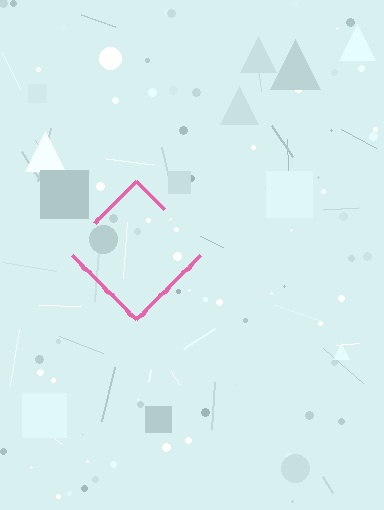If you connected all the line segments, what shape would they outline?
They would outline a diamond.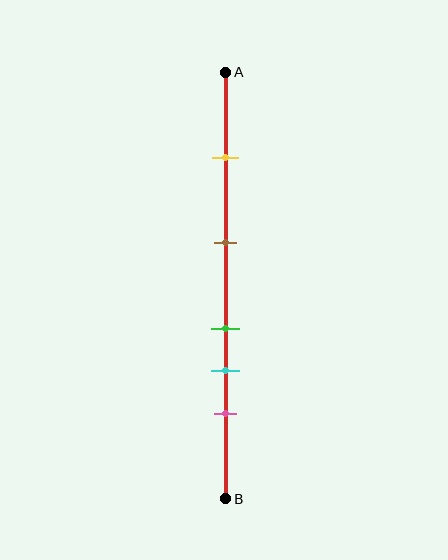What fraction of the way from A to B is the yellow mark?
The yellow mark is approximately 20% (0.2) of the way from A to B.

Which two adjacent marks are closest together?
The green and cyan marks are the closest adjacent pair.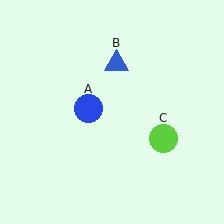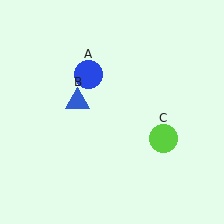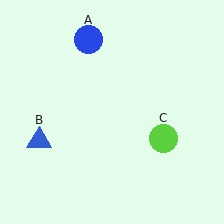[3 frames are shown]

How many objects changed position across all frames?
2 objects changed position: blue circle (object A), blue triangle (object B).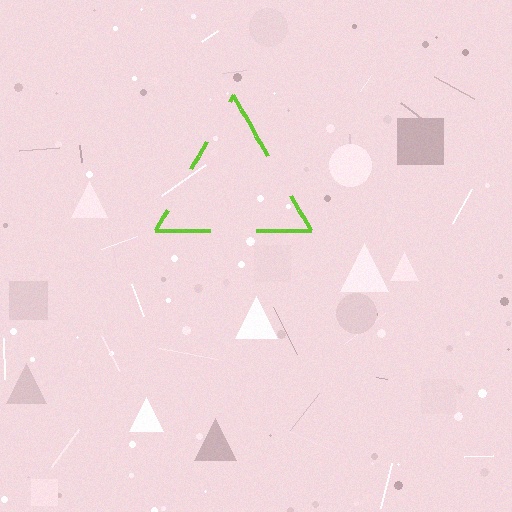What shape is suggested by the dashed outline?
The dashed outline suggests a triangle.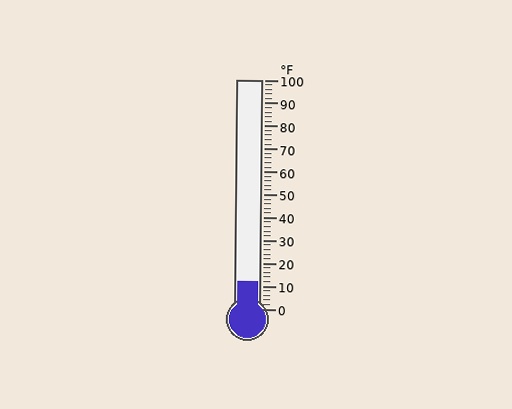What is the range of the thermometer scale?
The thermometer scale ranges from 0°F to 100°F.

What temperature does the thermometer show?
The thermometer shows approximately 12°F.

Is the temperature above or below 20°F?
The temperature is below 20°F.